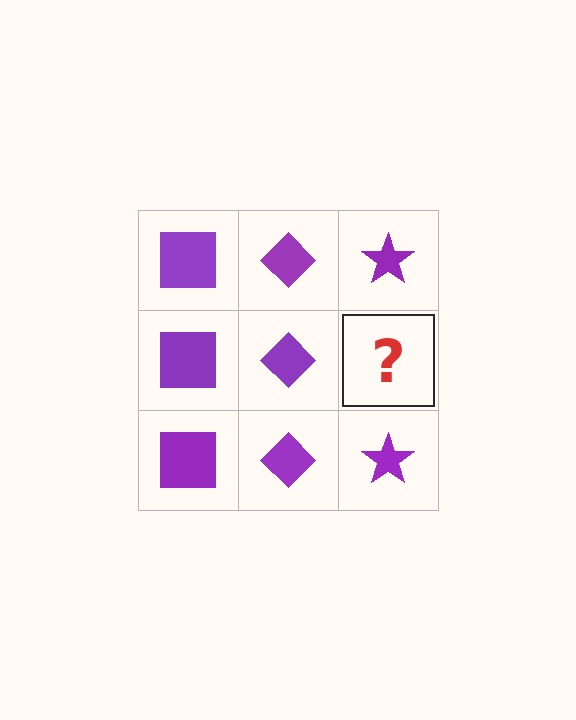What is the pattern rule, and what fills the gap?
The rule is that each column has a consistent shape. The gap should be filled with a purple star.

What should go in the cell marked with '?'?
The missing cell should contain a purple star.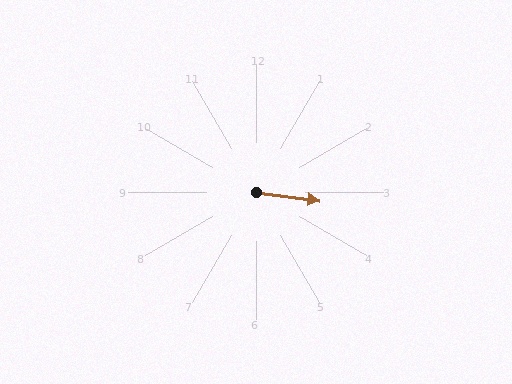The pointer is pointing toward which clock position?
Roughly 3 o'clock.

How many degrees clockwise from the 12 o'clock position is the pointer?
Approximately 98 degrees.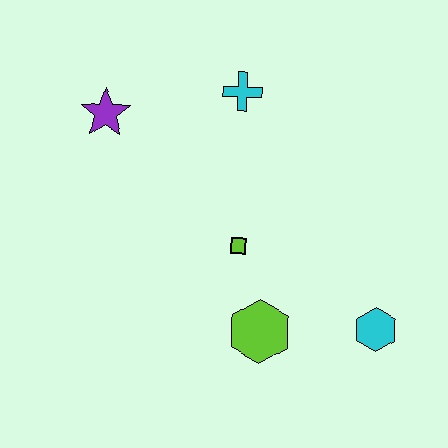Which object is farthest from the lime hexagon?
The purple star is farthest from the lime hexagon.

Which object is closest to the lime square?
The lime hexagon is closest to the lime square.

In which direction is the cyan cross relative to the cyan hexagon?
The cyan cross is above the cyan hexagon.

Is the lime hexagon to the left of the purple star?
No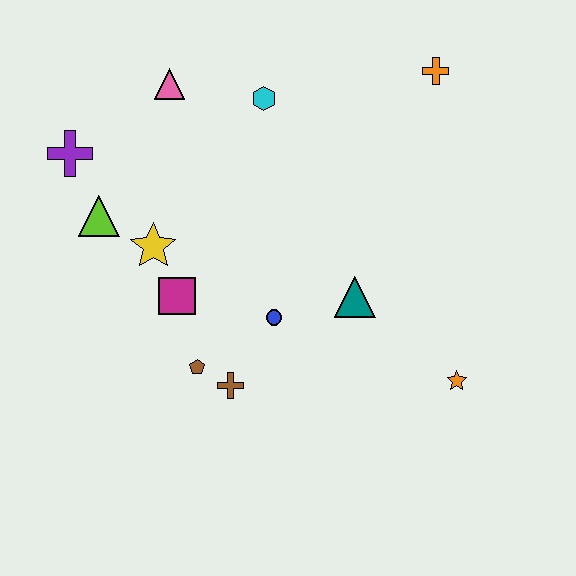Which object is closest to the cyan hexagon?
The pink triangle is closest to the cyan hexagon.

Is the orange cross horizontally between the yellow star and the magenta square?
No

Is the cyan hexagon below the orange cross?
Yes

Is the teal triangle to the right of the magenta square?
Yes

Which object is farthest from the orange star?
The purple cross is farthest from the orange star.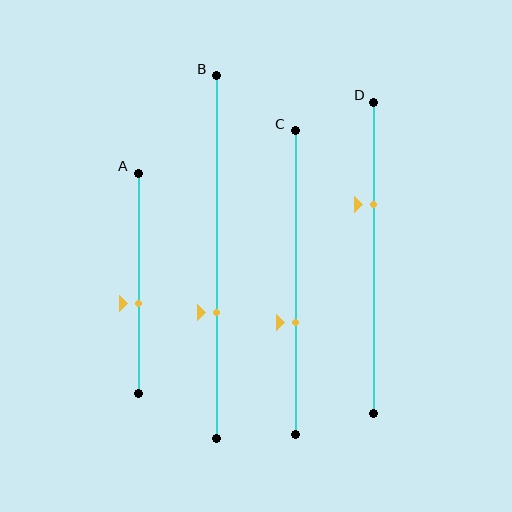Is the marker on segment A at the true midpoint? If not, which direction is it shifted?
No, the marker on segment A is shifted downward by about 9% of the segment length.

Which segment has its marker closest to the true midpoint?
Segment A has its marker closest to the true midpoint.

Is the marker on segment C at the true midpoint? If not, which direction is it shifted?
No, the marker on segment C is shifted downward by about 13% of the segment length.